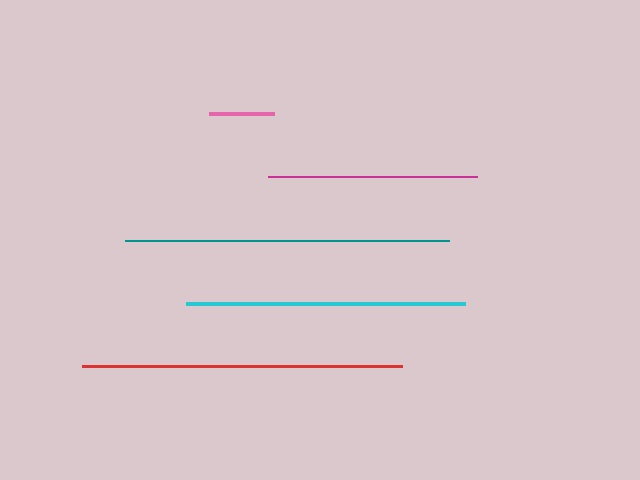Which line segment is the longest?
The teal line is the longest at approximately 324 pixels.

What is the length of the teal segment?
The teal segment is approximately 324 pixels long.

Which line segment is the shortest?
The pink line is the shortest at approximately 65 pixels.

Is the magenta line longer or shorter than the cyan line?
The cyan line is longer than the magenta line.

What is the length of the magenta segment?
The magenta segment is approximately 209 pixels long.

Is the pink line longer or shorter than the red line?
The red line is longer than the pink line.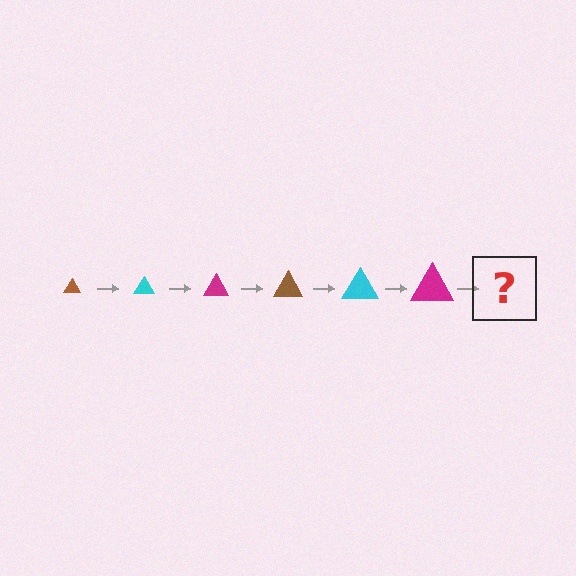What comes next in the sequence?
The next element should be a brown triangle, larger than the previous one.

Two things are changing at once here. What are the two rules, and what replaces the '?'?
The two rules are that the triangle grows larger each step and the color cycles through brown, cyan, and magenta. The '?' should be a brown triangle, larger than the previous one.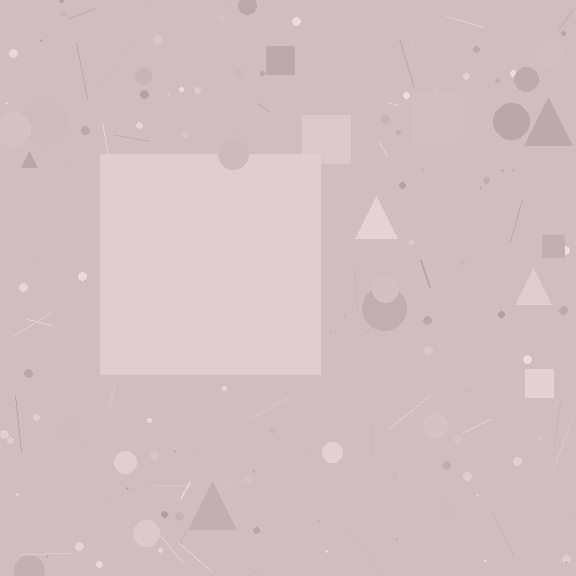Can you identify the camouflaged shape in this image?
The camouflaged shape is a square.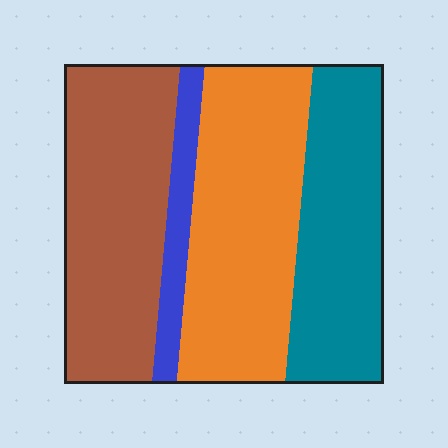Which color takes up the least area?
Blue, at roughly 10%.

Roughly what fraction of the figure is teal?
Teal takes up about one quarter (1/4) of the figure.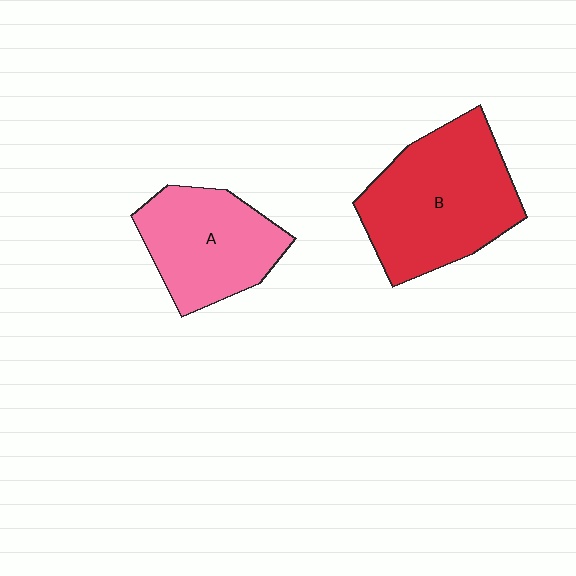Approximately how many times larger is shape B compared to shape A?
Approximately 1.4 times.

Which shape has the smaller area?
Shape A (pink).